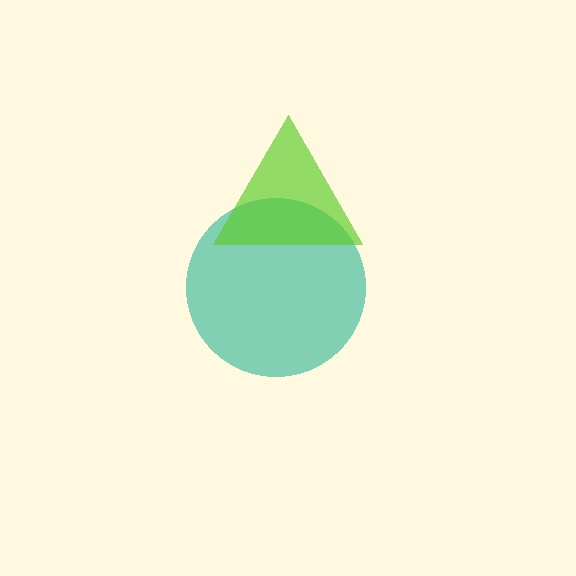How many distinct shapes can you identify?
There are 2 distinct shapes: a teal circle, a lime triangle.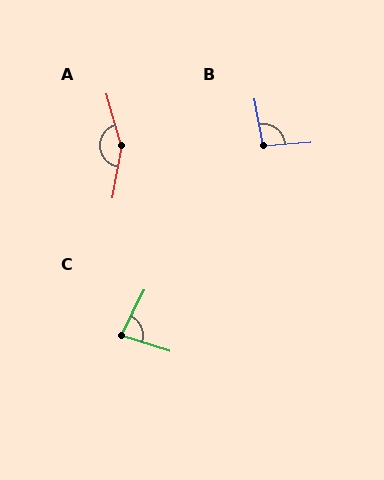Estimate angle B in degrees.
Approximately 96 degrees.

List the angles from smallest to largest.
C (82°), B (96°), A (153°).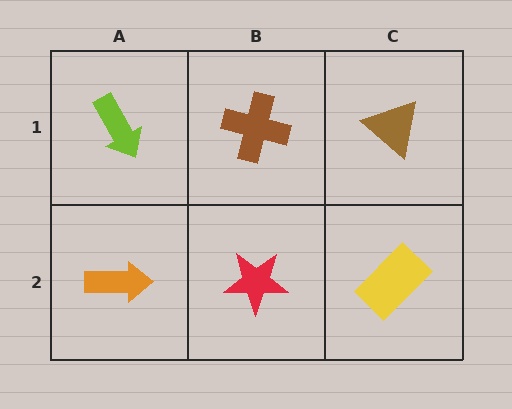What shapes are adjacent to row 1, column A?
An orange arrow (row 2, column A), a brown cross (row 1, column B).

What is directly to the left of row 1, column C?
A brown cross.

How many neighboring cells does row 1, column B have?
3.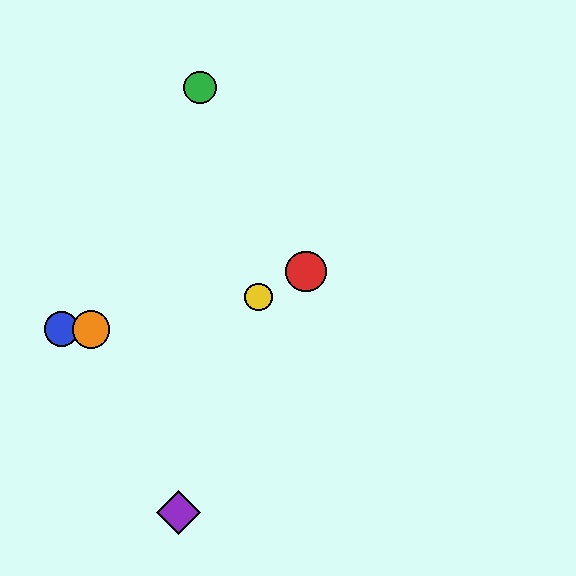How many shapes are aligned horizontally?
2 shapes (the blue circle, the orange circle) are aligned horizontally.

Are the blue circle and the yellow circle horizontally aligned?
No, the blue circle is at y≈329 and the yellow circle is at y≈297.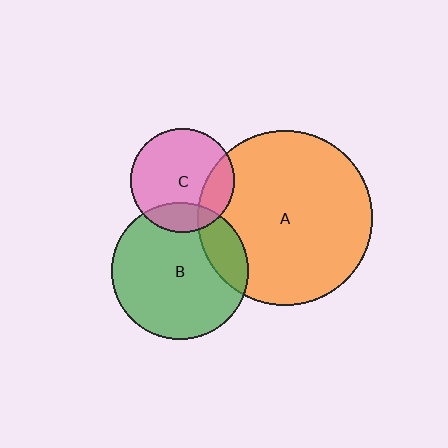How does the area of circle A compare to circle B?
Approximately 1.6 times.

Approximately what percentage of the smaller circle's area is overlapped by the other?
Approximately 20%.